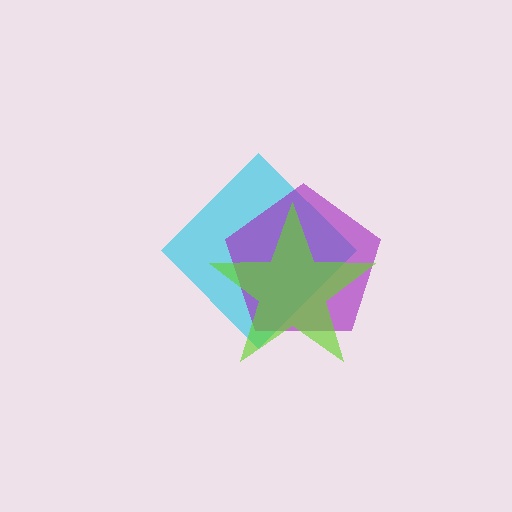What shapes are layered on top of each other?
The layered shapes are: a cyan diamond, a purple pentagon, a lime star.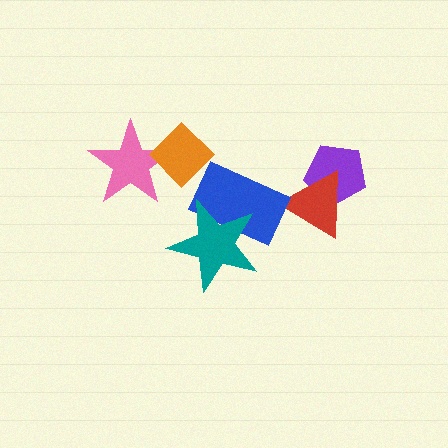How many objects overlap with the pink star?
1 object overlaps with the pink star.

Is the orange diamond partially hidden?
No, no other shape covers it.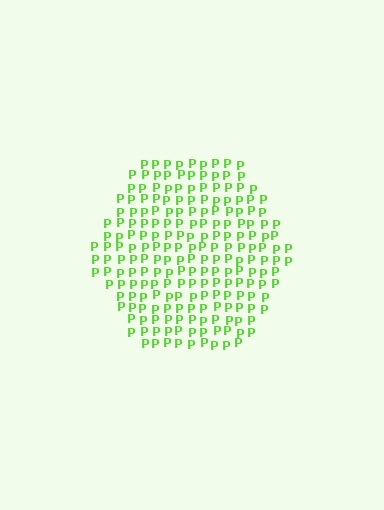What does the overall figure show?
The overall figure shows a hexagon.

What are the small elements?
The small elements are letter P's.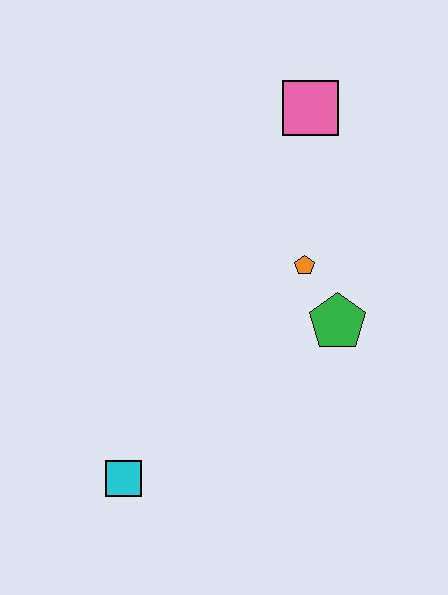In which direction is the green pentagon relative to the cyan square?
The green pentagon is to the right of the cyan square.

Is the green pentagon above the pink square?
No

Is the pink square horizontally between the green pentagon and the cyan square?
Yes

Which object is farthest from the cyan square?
The pink square is farthest from the cyan square.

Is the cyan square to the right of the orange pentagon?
No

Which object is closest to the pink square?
The orange pentagon is closest to the pink square.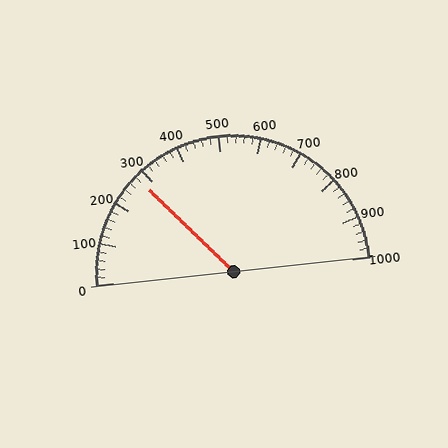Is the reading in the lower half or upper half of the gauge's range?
The reading is in the lower half of the range (0 to 1000).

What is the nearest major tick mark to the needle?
The nearest major tick mark is 300.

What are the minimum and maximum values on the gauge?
The gauge ranges from 0 to 1000.